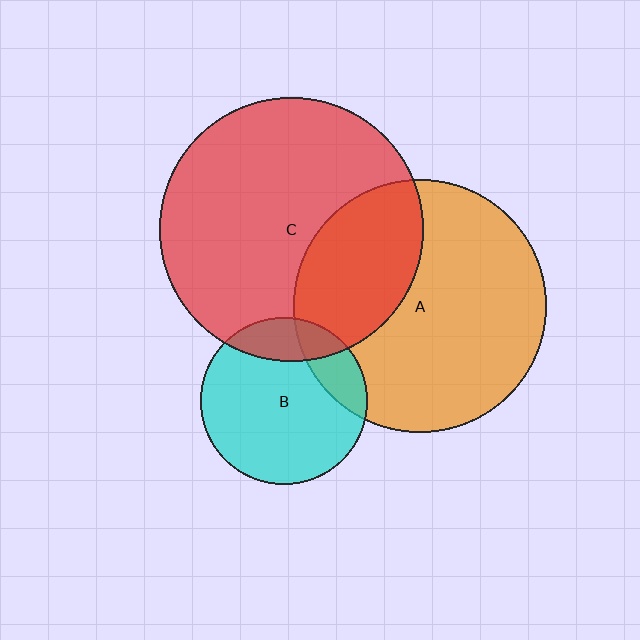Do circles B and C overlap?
Yes.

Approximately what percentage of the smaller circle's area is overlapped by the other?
Approximately 15%.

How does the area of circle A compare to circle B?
Approximately 2.3 times.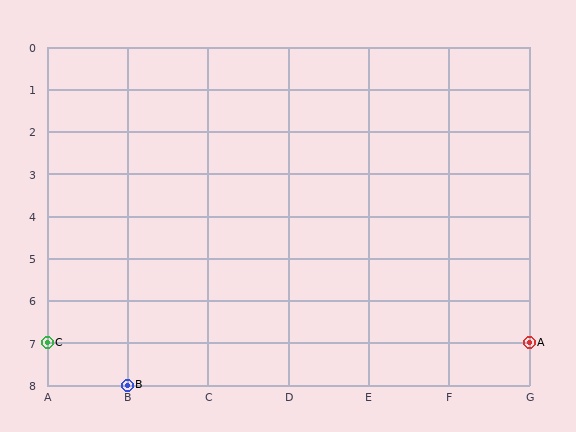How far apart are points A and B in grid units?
Points A and B are 5 columns and 1 row apart (about 5.1 grid units diagonally).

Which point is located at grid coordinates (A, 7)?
Point C is at (A, 7).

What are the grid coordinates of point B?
Point B is at grid coordinates (B, 8).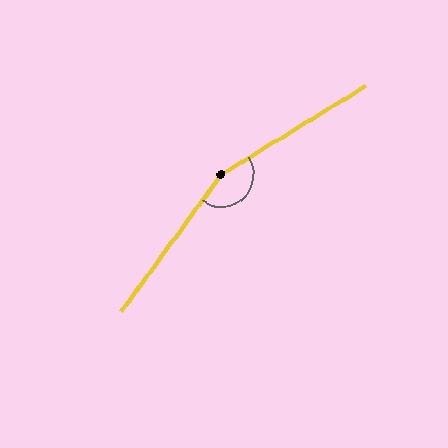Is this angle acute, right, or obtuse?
It is obtuse.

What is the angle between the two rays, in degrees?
Approximately 158 degrees.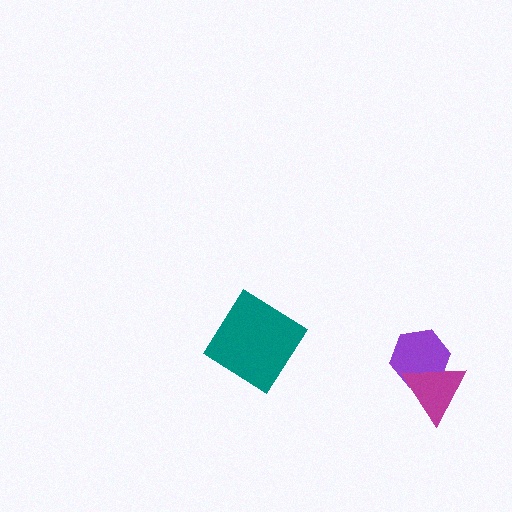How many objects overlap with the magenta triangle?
1 object overlaps with the magenta triangle.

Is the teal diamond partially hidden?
No, no other shape covers it.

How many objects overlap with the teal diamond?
0 objects overlap with the teal diamond.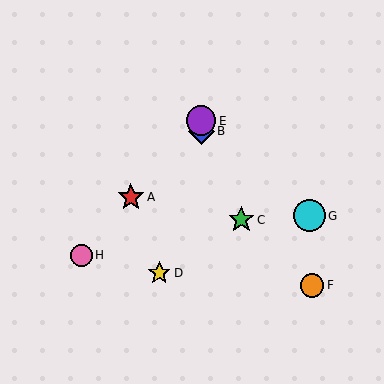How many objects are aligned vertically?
2 objects (B, E) are aligned vertically.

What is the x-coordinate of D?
Object D is at x≈159.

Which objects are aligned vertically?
Objects B, E are aligned vertically.